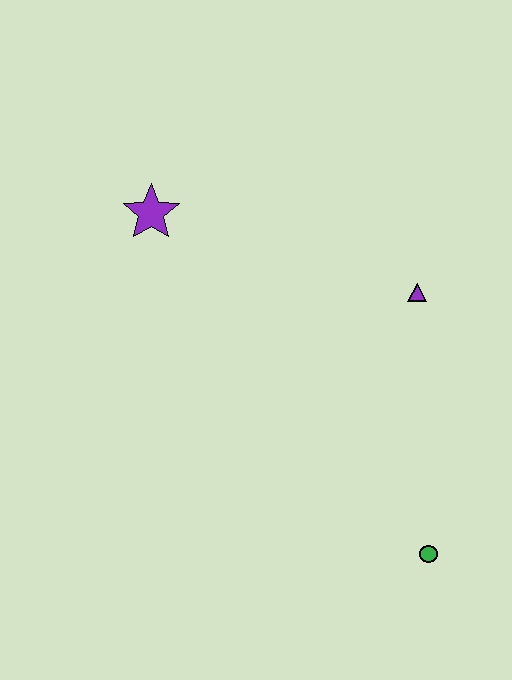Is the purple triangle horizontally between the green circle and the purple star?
Yes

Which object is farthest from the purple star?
The green circle is farthest from the purple star.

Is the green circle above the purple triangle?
No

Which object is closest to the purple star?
The purple triangle is closest to the purple star.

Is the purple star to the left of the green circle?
Yes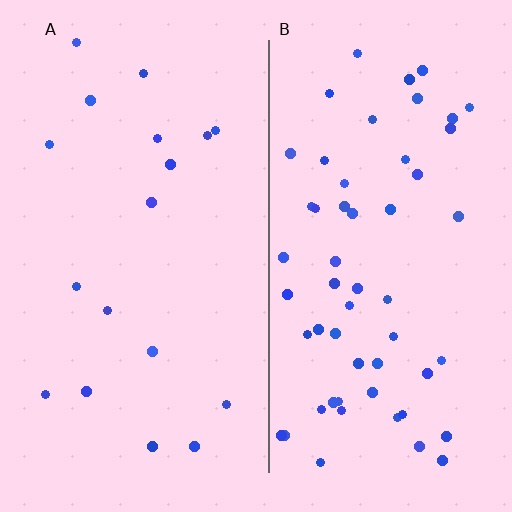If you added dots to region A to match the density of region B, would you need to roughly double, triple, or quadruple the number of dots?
Approximately triple.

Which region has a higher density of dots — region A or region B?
B (the right).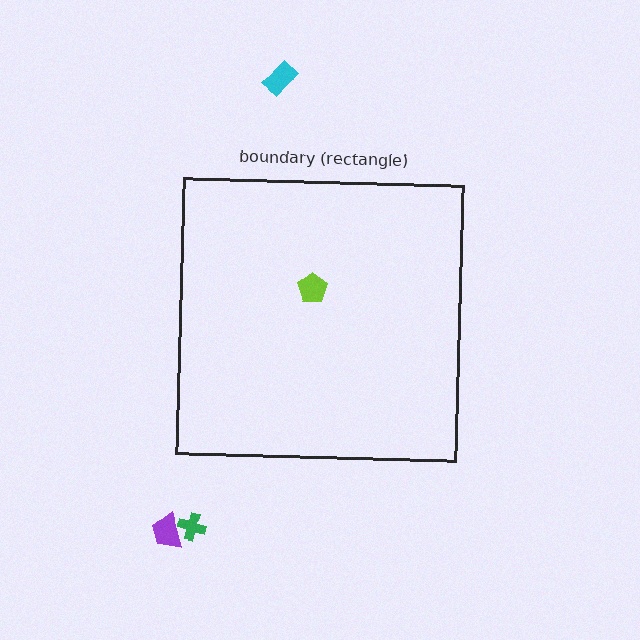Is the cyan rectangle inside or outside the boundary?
Outside.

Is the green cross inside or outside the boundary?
Outside.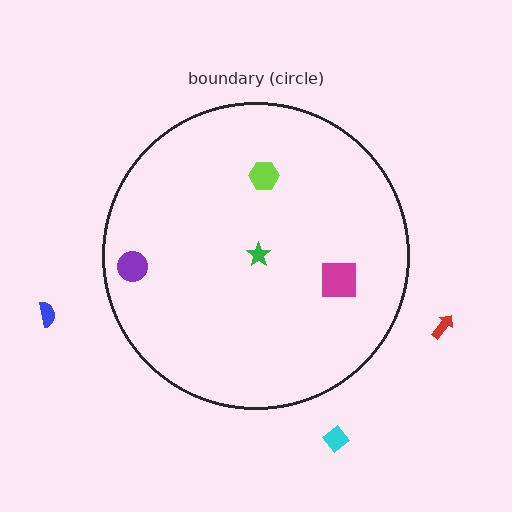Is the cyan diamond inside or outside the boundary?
Outside.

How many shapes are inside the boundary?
4 inside, 3 outside.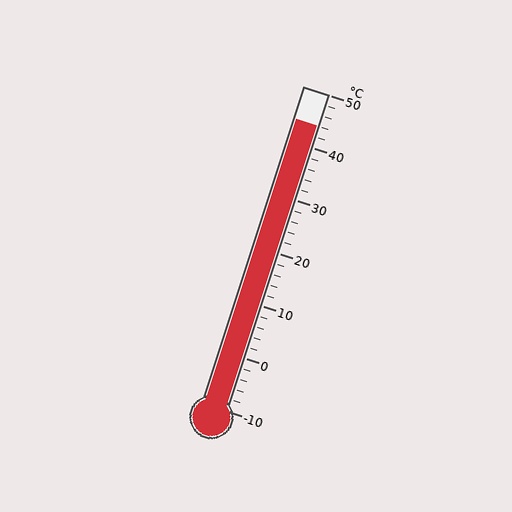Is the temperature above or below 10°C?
The temperature is above 10°C.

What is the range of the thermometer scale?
The thermometer scale ranges from -10°C to 50°C.